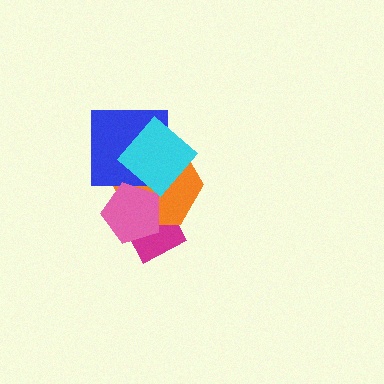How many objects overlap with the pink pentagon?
3 objects overlap with the pink pentagon.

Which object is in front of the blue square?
The cyan diamond is in front of the blue square.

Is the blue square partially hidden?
Yes, it is partially covered by another shape.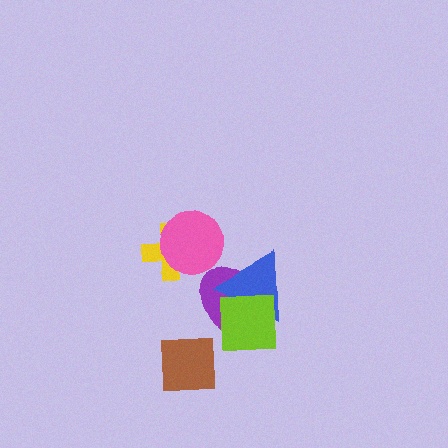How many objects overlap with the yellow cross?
1 object overlaps with the yellow cross.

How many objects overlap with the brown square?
0 objects overlap with the brown square.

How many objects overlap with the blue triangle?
2 objects overlap with the blue triangle.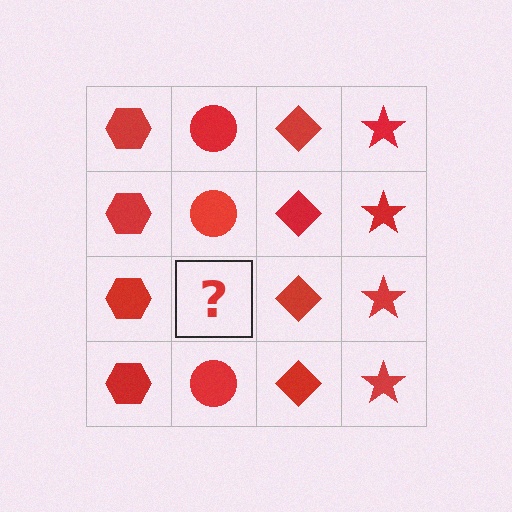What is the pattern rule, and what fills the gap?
The rule is that each column has a consistent shape. The gap should be filled with a red circle.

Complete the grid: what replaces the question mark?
The question mark should be replaced with a red circle.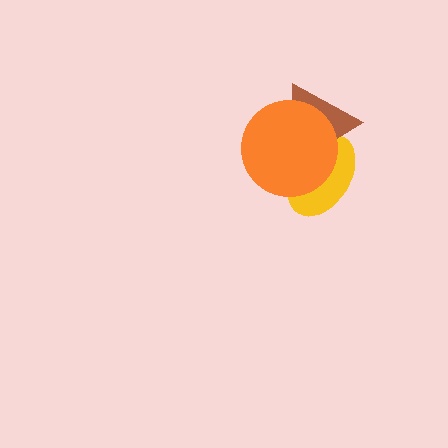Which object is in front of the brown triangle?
The orange circle is in front of the brown triangle.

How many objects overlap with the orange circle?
2 objects overlap with the orange circle.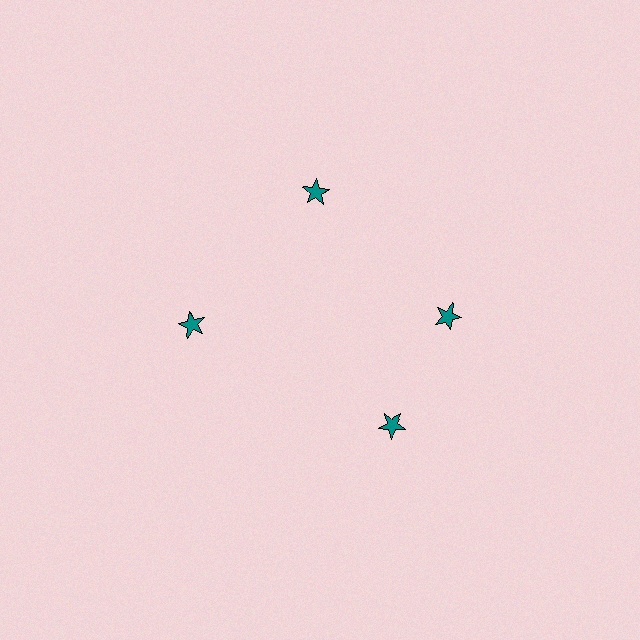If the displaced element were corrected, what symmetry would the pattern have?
It would have 4-fold rotational symmetry — the pattern would map onto itself every 90 degrees.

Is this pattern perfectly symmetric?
No. The 4 teal stars are arranged in a ring, but one element near the 6 o'clock position is rotated out of alignment along the ring, breaking the 4-fold rotational symmetry.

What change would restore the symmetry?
The symmetry would be restored by rotating it back into even spacing with its neighbors so that all 4 stars sit at equal angles and equal distance from the center.